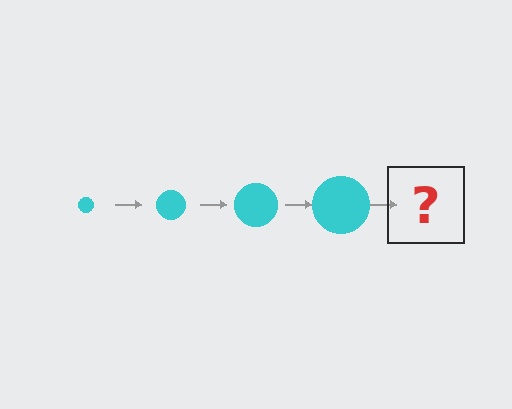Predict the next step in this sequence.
The next step is a cyan circle, larger than the previous one.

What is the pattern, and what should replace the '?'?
The pattern is that the circle gets progressively larger each step. The '?' should be a cyan circle, larger than the previous one.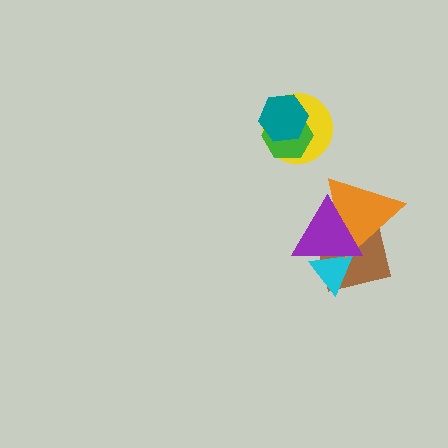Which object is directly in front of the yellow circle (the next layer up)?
The green hexagon is directly in front of the yellow circle.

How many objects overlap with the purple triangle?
3 objects overlap with the purple triangle.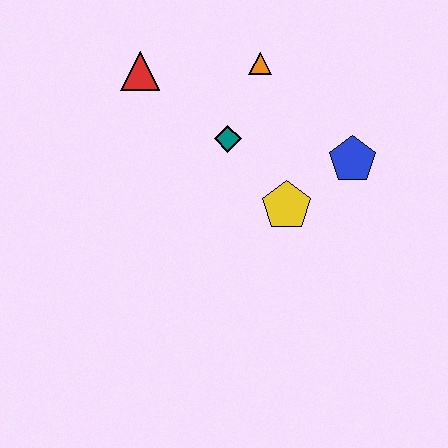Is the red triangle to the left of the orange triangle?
Yes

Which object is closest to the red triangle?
The teal diamond is closest to the red triangle.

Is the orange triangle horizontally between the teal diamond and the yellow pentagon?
Yes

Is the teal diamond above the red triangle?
No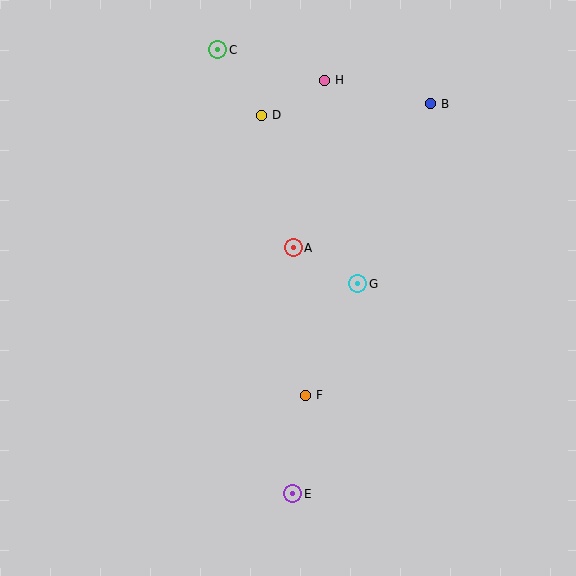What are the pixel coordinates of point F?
Point F is at (305, 395).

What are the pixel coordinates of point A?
Point A is at (293, 248).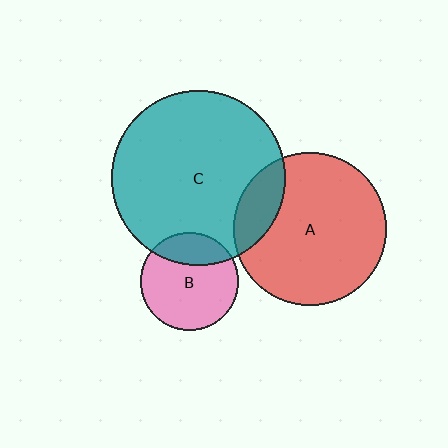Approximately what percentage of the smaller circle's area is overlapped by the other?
Approximately 15%.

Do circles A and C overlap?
Yes.